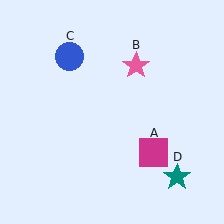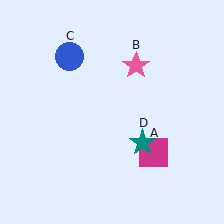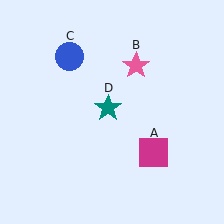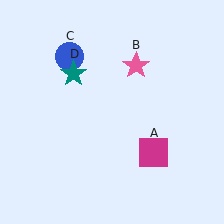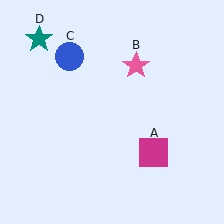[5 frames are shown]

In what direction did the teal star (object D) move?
The teal star (object D) moved up and to the left.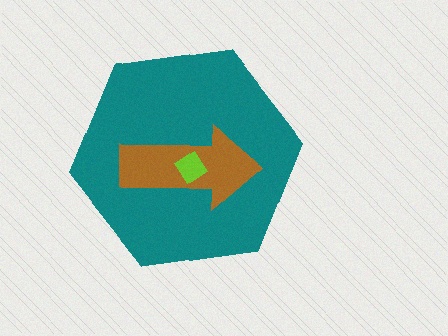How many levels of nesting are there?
3.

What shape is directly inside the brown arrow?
The lime diamond.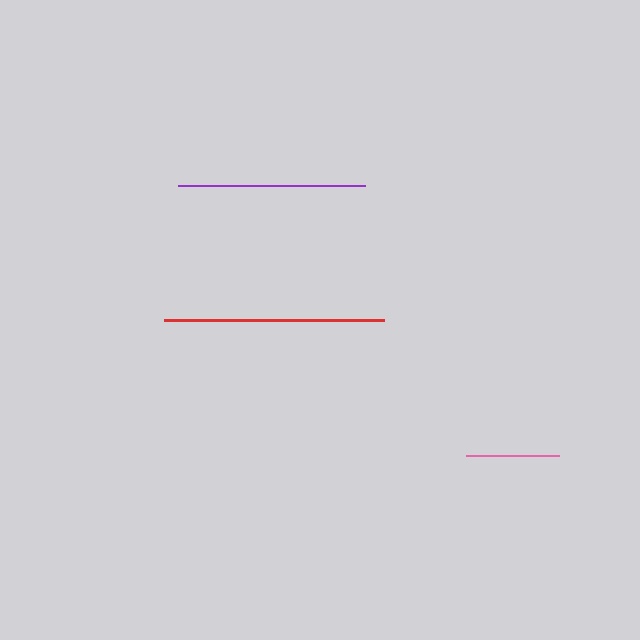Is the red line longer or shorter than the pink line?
The red line is longer than the pink line.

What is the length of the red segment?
The red segment is approximately 220 pixels long.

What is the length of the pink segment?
The pink segment is approximately 93 pixels long.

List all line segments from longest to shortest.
From longest to shortest: red, purple, pink.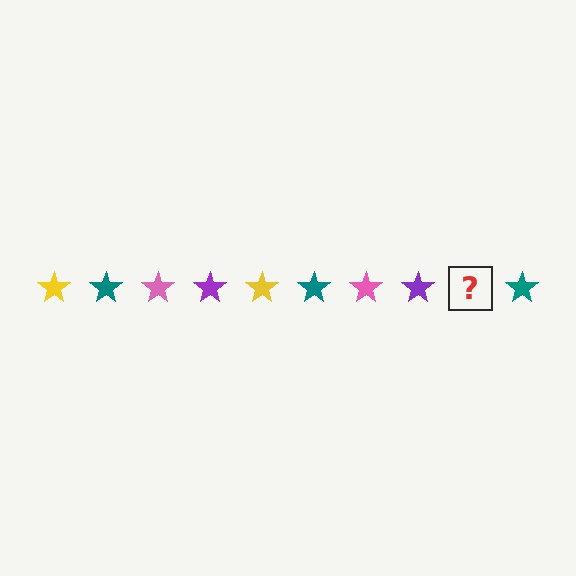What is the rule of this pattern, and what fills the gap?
The rule is that the pattern cycles through yellow, teal, pink, purple stars. The gap should be filled with a yellow star.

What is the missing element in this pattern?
The missing element is a yellow star.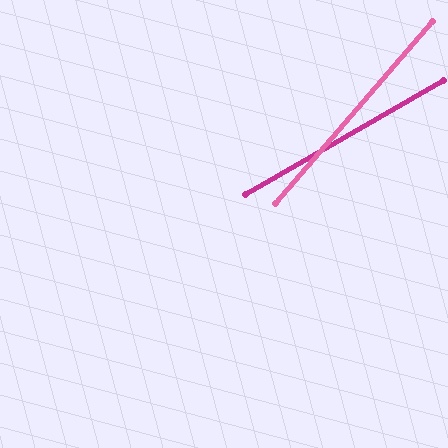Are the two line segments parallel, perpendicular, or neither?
Neither parallel nor perpendicular — they differ by about 19°.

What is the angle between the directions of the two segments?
Approximately 19 degrees.